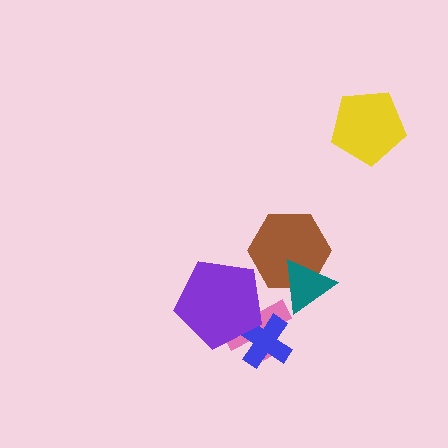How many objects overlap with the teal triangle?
1 object overlaps with the teal triangle.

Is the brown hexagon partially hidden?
Yes, it is partially covered by another shape.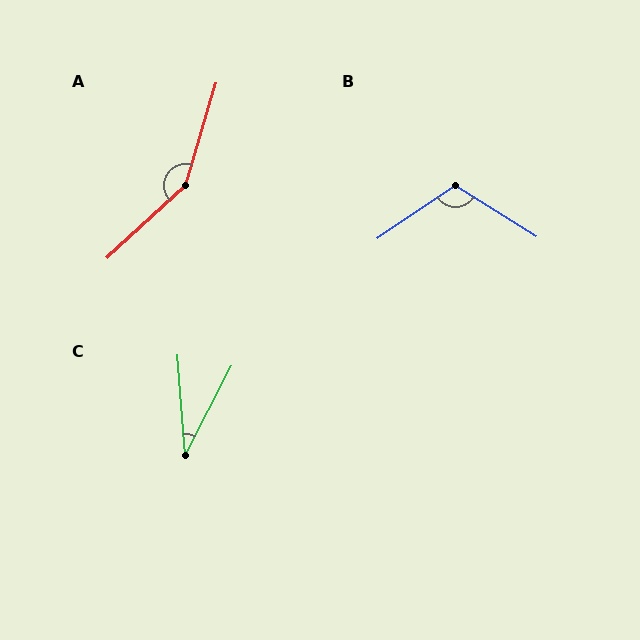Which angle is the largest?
A, at approximately 149 degrees.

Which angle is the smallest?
C, at approximately 32 degrees.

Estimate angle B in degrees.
Approximately 114 degrees.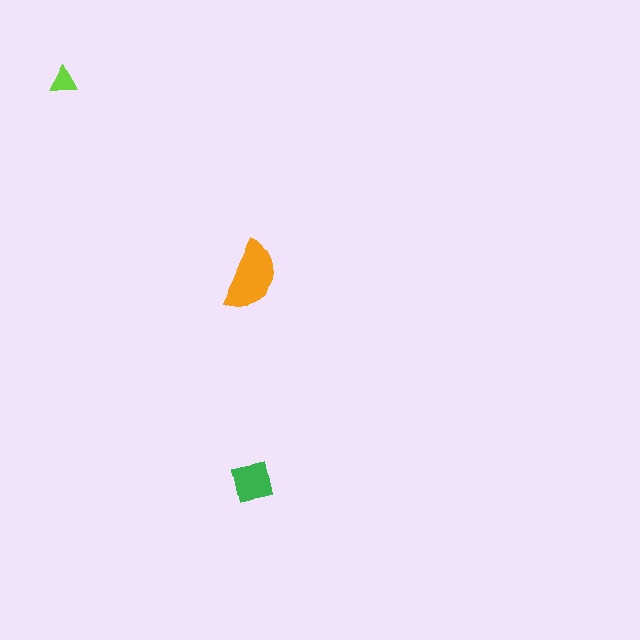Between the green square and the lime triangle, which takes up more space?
The green square.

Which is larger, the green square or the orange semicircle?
The orange semicircle.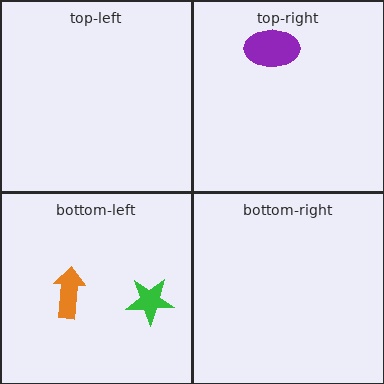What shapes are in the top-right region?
The purple ellipse.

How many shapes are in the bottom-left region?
2.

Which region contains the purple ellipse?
The top-right region.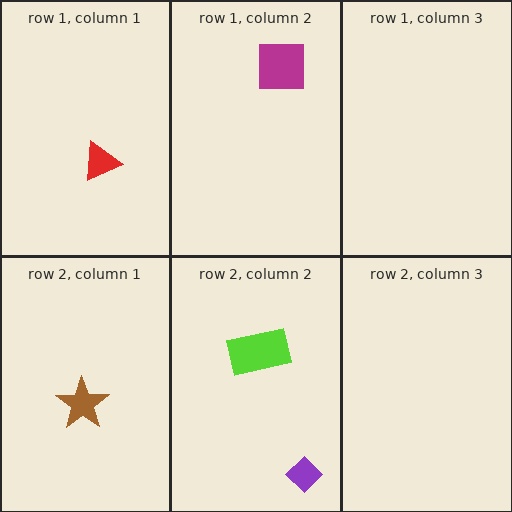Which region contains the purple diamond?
The row 2, column 2 region.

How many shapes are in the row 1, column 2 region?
1.